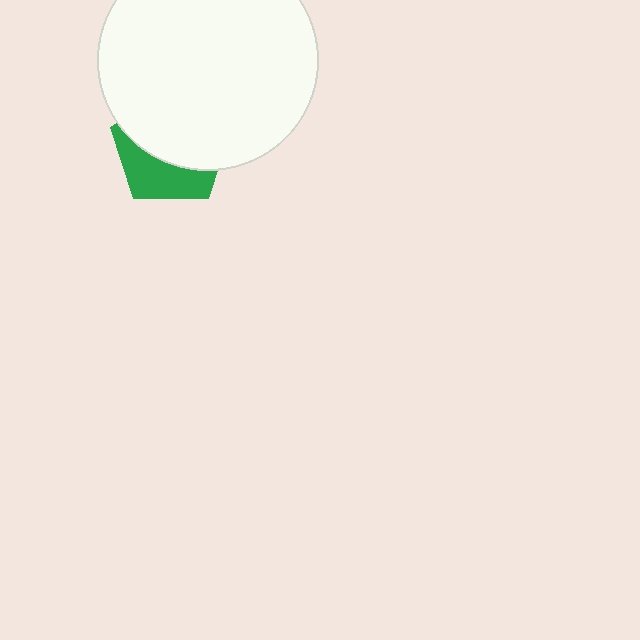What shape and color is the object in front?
The object in front is a white circle.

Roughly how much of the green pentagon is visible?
A small part of it is visible (roughly 38%).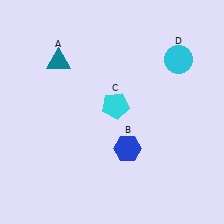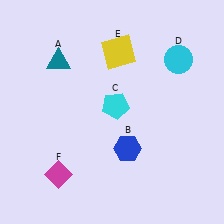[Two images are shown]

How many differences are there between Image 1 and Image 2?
There are 2 differences between the two images.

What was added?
A yellow square (E), a magenta diamond (F) were added in Image 2.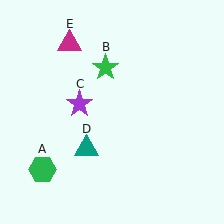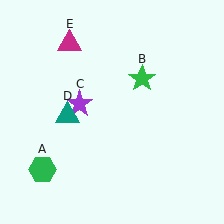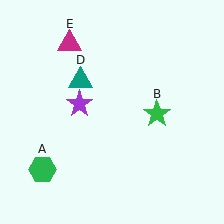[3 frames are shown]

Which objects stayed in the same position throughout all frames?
Green hexagon (object A) and purple star (object C) and magenta triangle (object E) remained stationary.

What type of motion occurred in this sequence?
The green star (object B), teal triangle (object D) rotated clockwise around the center of the scene.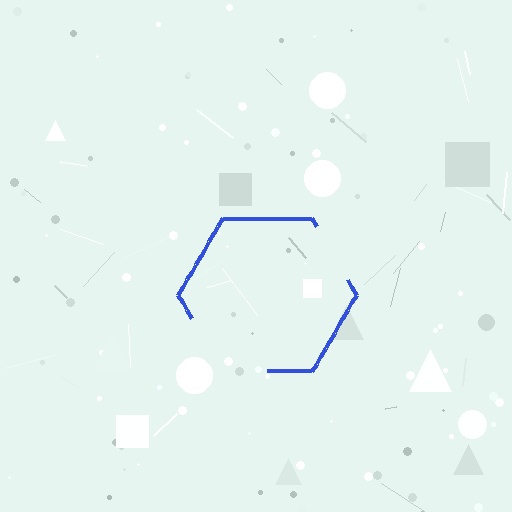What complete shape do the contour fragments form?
The contour fragments form a hexagon.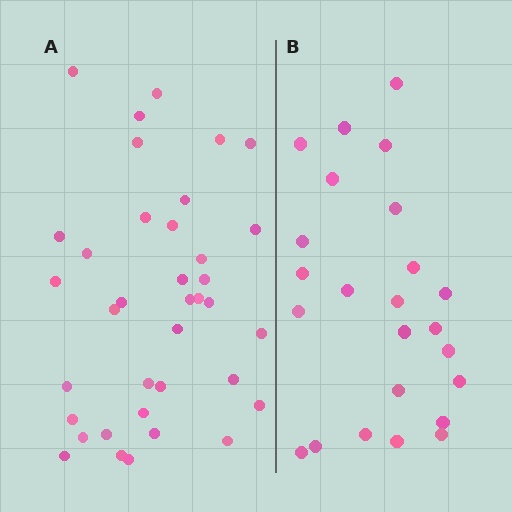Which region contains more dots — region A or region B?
Region A (the left region) has more dots.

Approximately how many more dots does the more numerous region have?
Region A has approximately 15 more dots than region B.